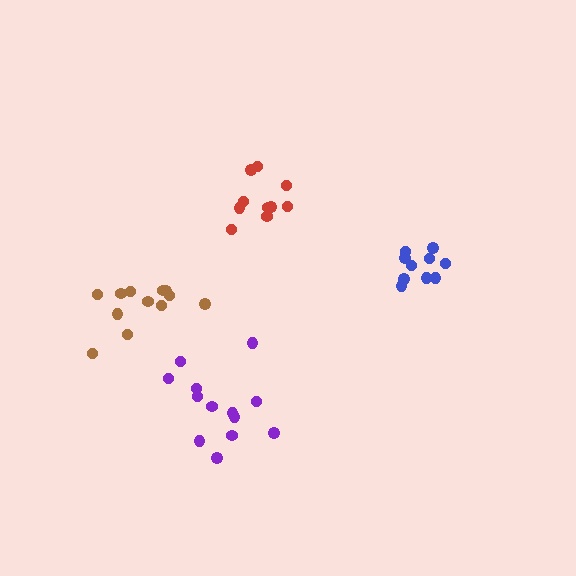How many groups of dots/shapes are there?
There are 4 groups.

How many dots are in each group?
Group 1: 13 dots, Group 2: 10 dots, Group 3: 12 dots, Group 4: 10 dots (45 total).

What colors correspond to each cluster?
The clusters are colored: purple, red, brown, blue.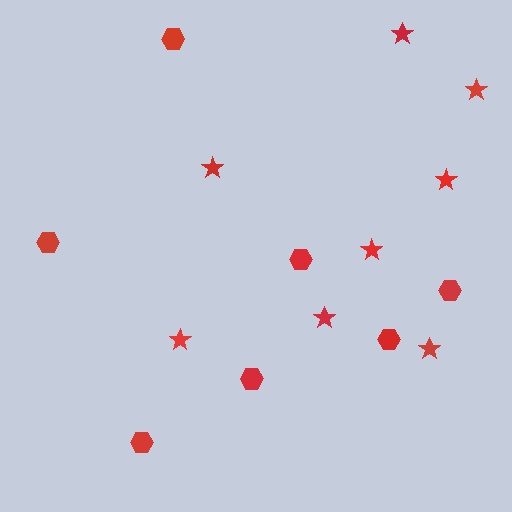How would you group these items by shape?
There are 2 groups: one group of stars (8) and one group of hexagons (7).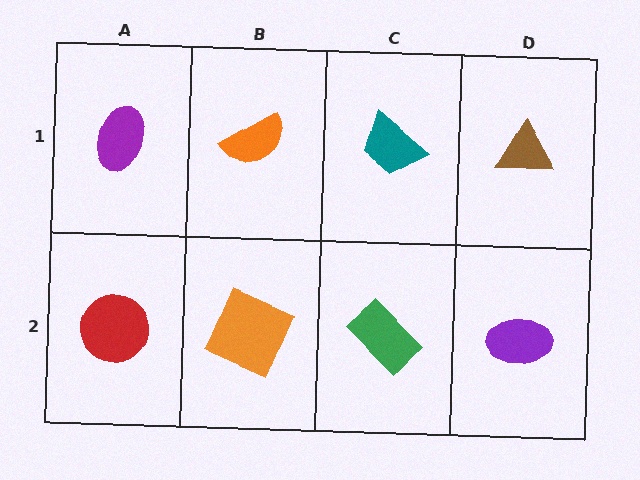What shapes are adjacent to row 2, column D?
A brown triangle (row 1, column D), a green rectangle (row 2, column C).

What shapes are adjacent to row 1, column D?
A purple ellipse (row 2, column D), a teal trapezoid (row 1, column C).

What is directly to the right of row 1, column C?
A brown triangle.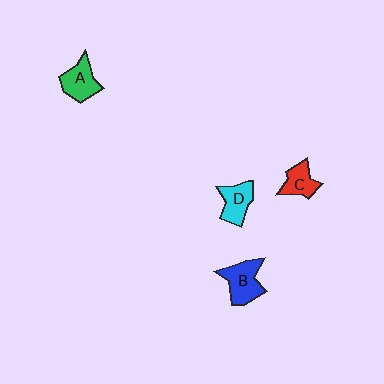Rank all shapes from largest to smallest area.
From largest to smallest: B (blue), A (green), D (cyan), C (red).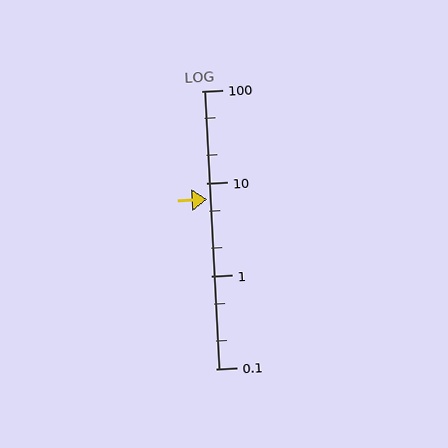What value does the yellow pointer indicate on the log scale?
The pointer indicates approximately 6.8.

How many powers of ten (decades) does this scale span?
The scale spans 3 decades, from 0.1 to 100.